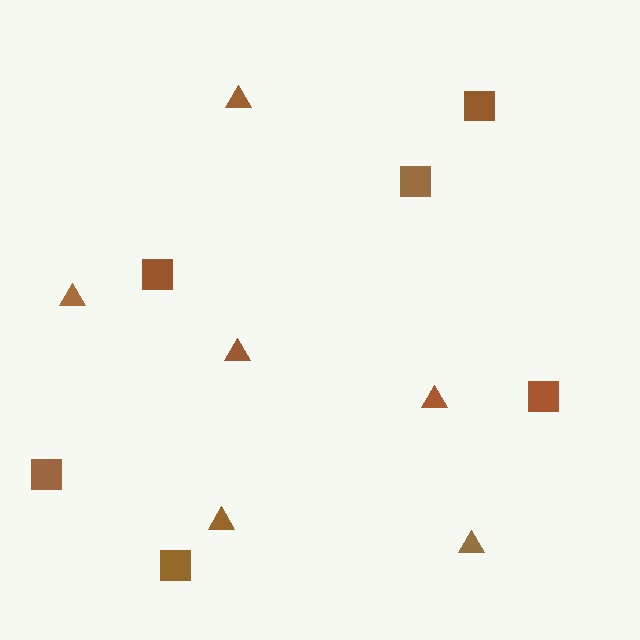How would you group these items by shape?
There are 2 groups: one group of squares (6) and one group of triangles (6).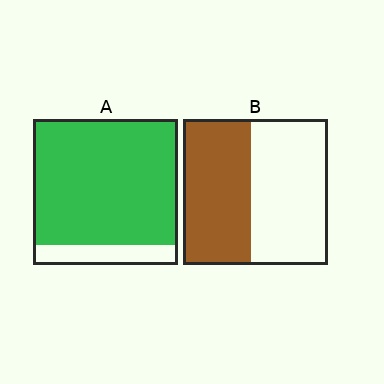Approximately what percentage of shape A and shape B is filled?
A is approximately 85% and B is approximately 45%.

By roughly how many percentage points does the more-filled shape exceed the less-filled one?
By roughly 40 percentage points (A over B).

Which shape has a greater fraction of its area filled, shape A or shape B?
Shape A.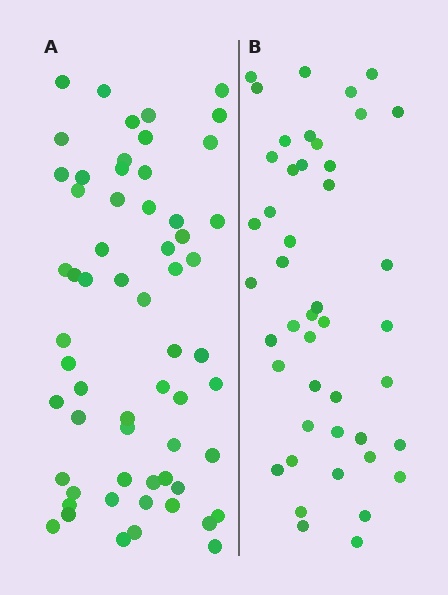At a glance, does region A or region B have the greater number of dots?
Region A (the left region) has more dots.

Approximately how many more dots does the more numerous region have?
Region A has approximately 15 more dots than region B.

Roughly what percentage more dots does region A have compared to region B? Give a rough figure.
About 35% more.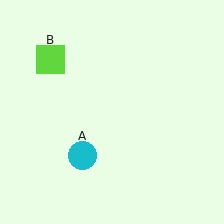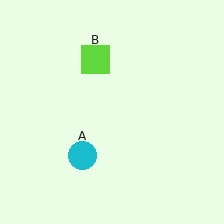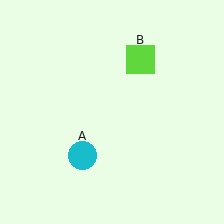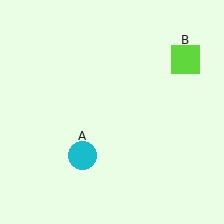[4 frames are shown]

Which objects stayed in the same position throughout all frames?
Cyan circle (object A) remained stationary.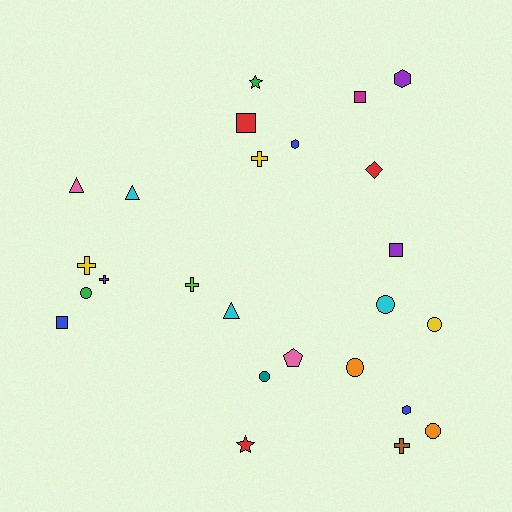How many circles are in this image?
There are 6 circles.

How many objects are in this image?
There are 25 objects.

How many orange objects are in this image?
There are 2 orange objects.